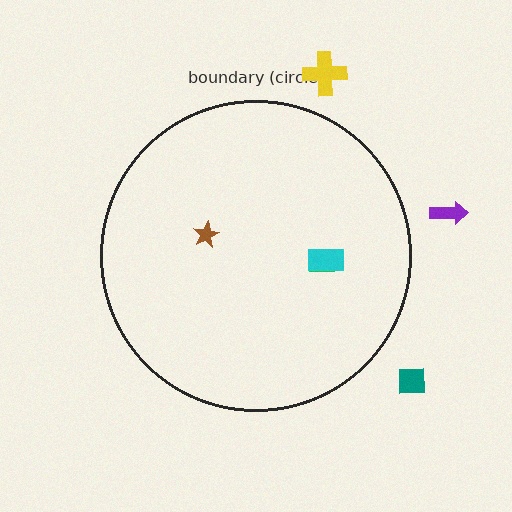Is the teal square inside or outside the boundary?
Outside.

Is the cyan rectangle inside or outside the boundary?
Inside.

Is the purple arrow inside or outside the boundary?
Outside.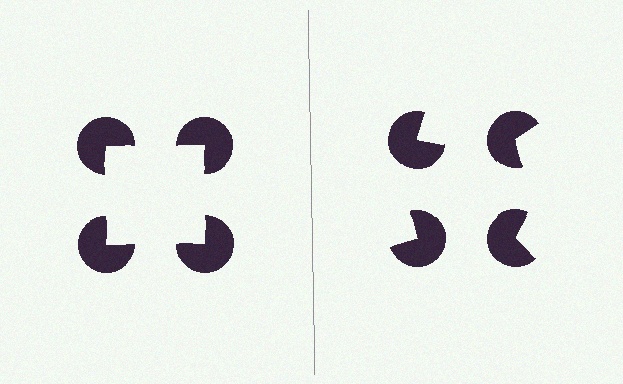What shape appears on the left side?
An illusory square.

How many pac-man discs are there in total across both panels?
8 — 4 on each side.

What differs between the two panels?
The pac-man discs are positioned identically on both sides; only the wedge orientations differ. On the left they align to a square; on the right they are misaligned.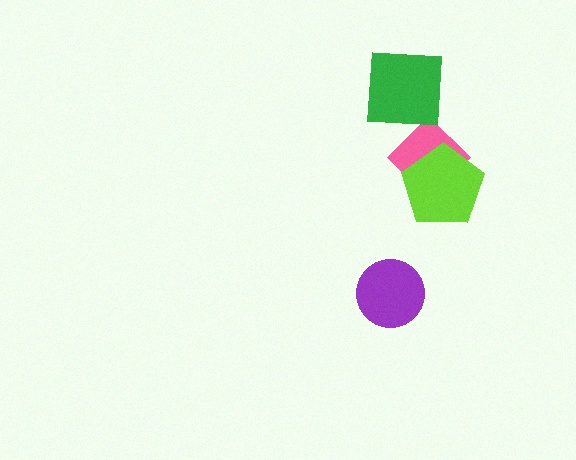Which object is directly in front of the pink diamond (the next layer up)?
The lime pentagon is directly in front of the pink diamond.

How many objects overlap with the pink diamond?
2 objects overlap with the pink diamond.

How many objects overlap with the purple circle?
0 objects overlap with the purple circle.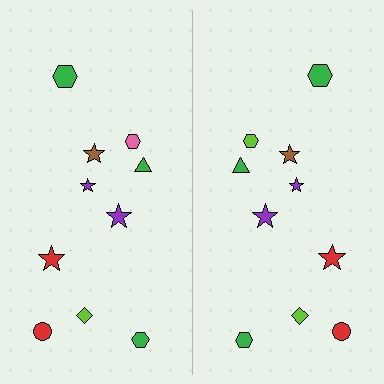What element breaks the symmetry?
The lime hexagon on the right side breaks the symmetry — its mirror counterpart is pink.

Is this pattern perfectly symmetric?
No, the pattern is not perfectly symmetric. The lime hexagon on the right side breaks the symmetry — its mirror counterpart is pink.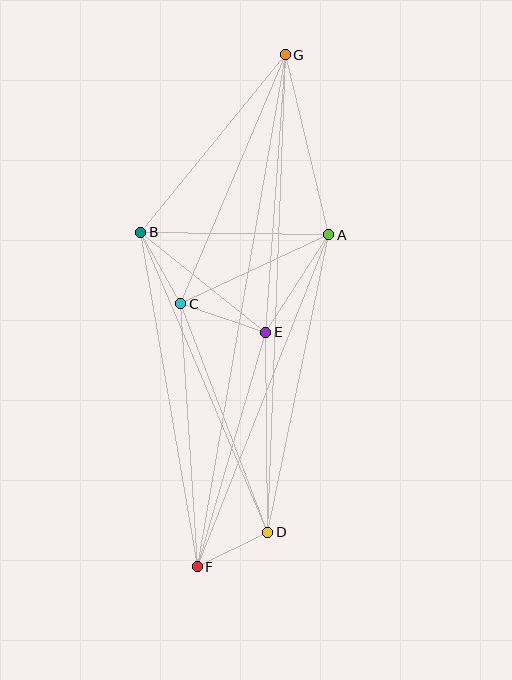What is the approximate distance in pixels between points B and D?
The distance between B and D is approximately 326 pixels.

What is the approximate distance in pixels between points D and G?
The distance between D and G is approximately 478 pixels.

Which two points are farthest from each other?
Points F and G are farthest from each other.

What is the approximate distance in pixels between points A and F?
The distance between A and F is approximately 357 pixels.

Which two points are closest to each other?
Points D and F are closest to each other.